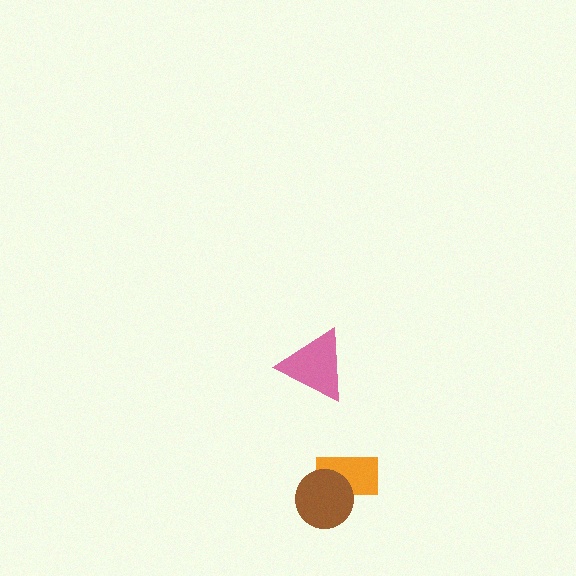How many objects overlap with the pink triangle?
0 objects overlap with the pink triangle.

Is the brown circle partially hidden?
No, no other shape covers it.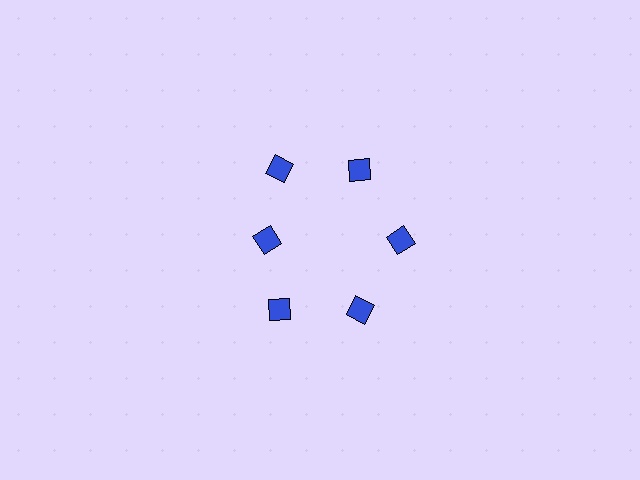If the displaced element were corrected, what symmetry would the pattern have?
It would have 6-fold rotational symmetry — the pattern would map onto itself every 60 degrees.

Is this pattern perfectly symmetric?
No. The 6 blue diamonds are arranged in a ring, but one element near the 9 o'clock position is pulled inward toward the center, breaking the 6-fold rotational symmetry.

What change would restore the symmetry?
The symmetry would be restored by moving it outward, back onto the ring so that all 6 diamonds sit at equal angles and equal distance from the center.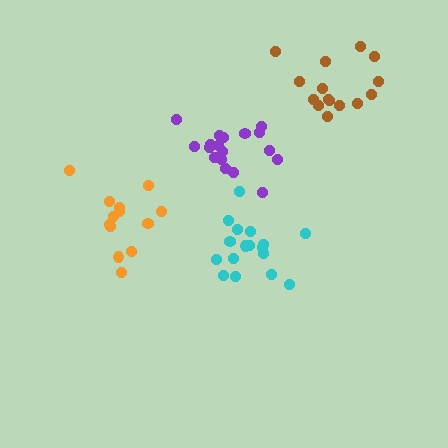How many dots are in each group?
Group 1: 15 dots, Group 2: 18 dots, Group 3: 17 dots, Group 4: 13 dots (63 total).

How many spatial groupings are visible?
There are 4 spatial groupings.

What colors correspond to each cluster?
The clusters are colored: brown, purple, cyan, orange.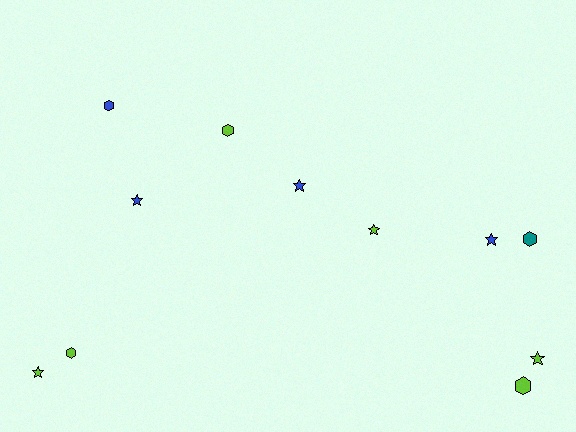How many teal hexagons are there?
There is 1 teal hexagon.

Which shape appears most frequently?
Star, with 6 objects.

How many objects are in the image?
There are 11 objects.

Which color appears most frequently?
Lime, with 6 objects.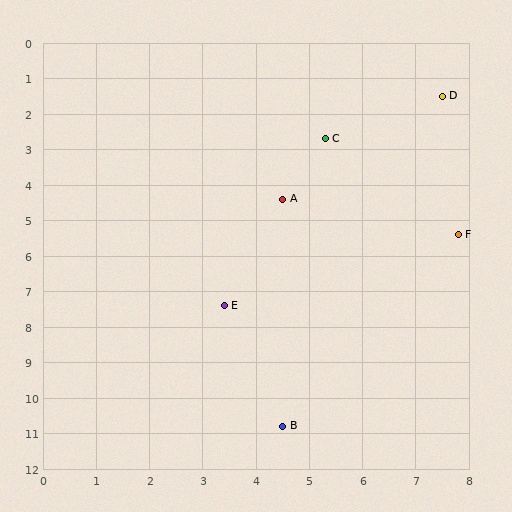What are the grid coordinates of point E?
Point E is at approximately (3.4, 7.4).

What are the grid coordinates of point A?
Point A is at approximately (4.5, 4.4).